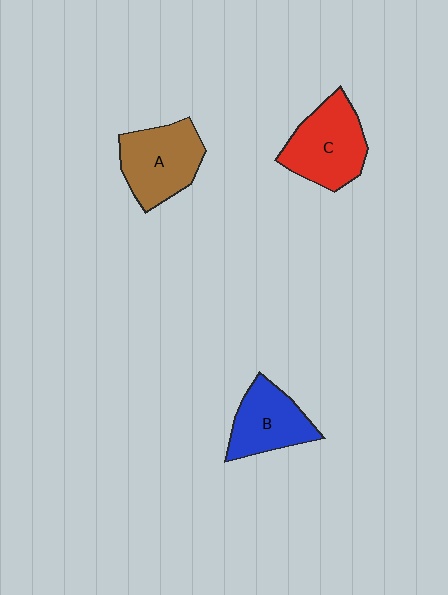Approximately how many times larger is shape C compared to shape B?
Approximately 1.2 times.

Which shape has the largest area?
Shape C (red).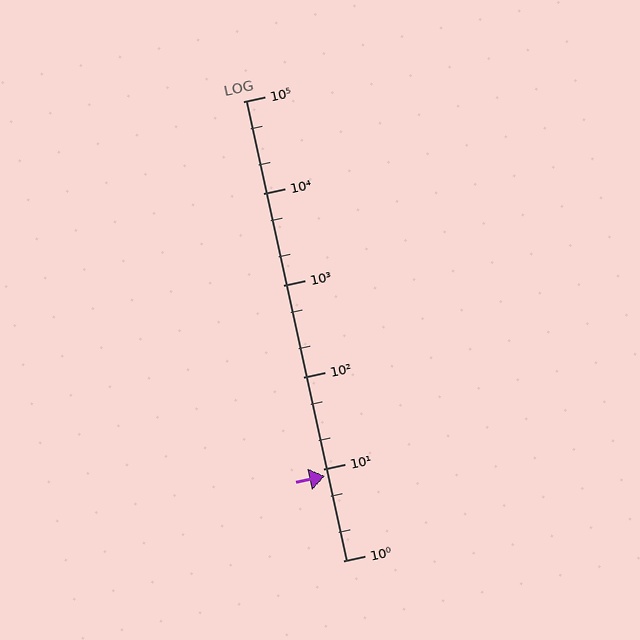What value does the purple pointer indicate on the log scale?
The pointer indicates approximately 8.4.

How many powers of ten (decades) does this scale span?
The scale spans 5 decades, from 1 to 100000.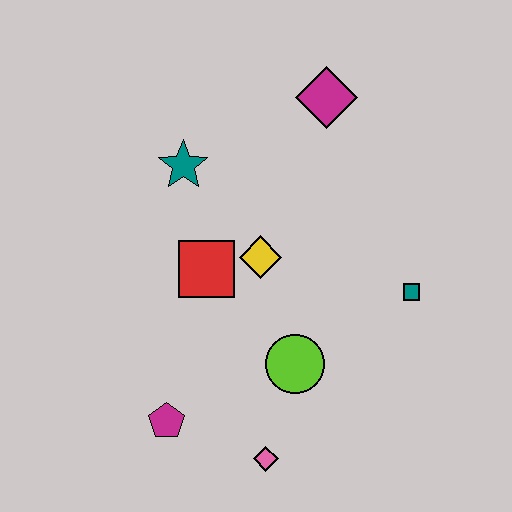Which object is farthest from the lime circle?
The magenta diamond is farthest from the lime circle.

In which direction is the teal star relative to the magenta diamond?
The teal star is to the left of the magenta diamond.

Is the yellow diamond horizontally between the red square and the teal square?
Yes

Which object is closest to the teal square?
The lime circle is closest to the teal square.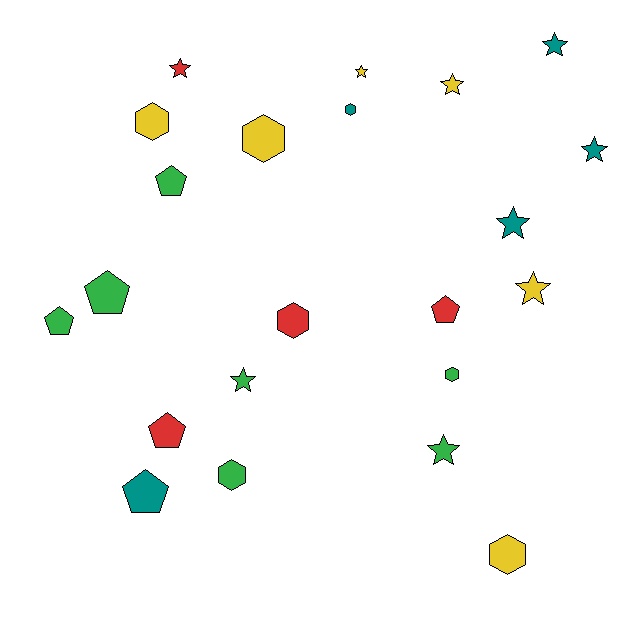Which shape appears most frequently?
Star, with 9 objects.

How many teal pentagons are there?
There is 1 teal pentagon.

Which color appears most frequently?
Green, with 7 objects.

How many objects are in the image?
There are 22 objects.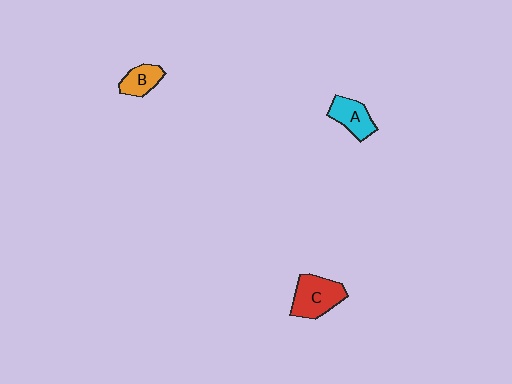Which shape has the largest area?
Shape C (red).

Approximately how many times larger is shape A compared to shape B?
Approximately 1.3 times.